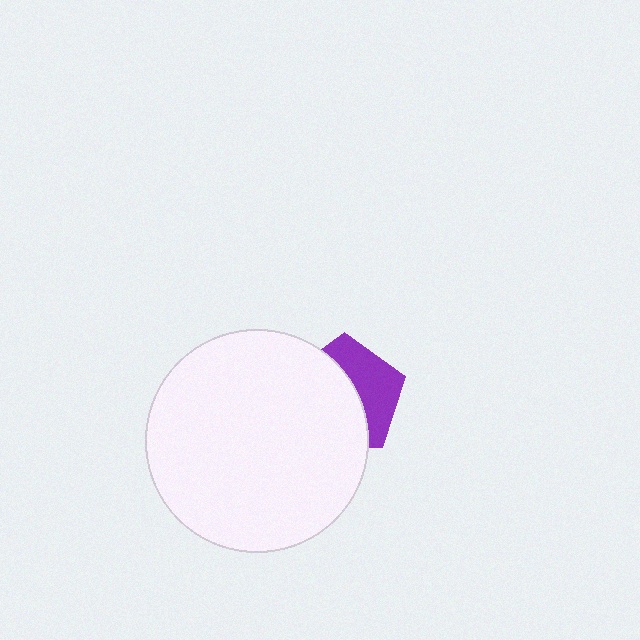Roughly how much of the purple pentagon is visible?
A small part of it is visible (roughly 41%).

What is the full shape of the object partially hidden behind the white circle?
The partially hidden object is a purple pentagon.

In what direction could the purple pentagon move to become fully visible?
The purple pentagon could move right. That would shift it out from behind the white circle entirely.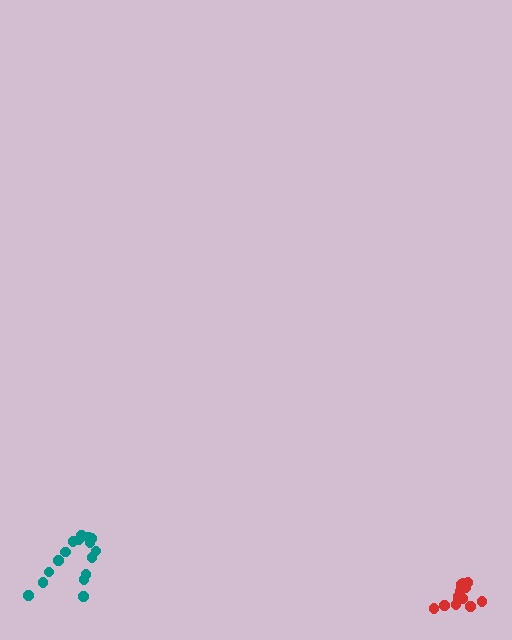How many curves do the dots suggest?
There are 2 distinct paths.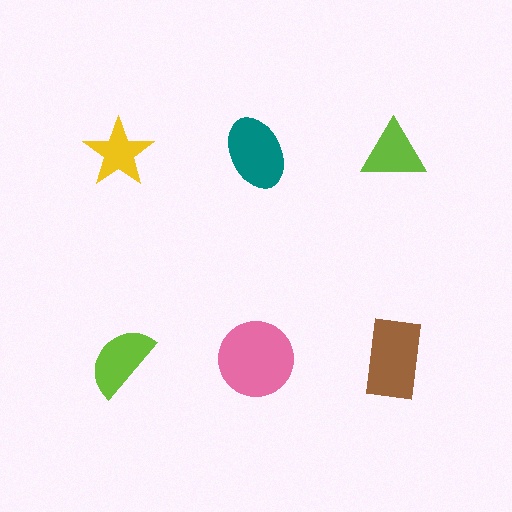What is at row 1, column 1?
A yellow star.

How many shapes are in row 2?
3 shapes.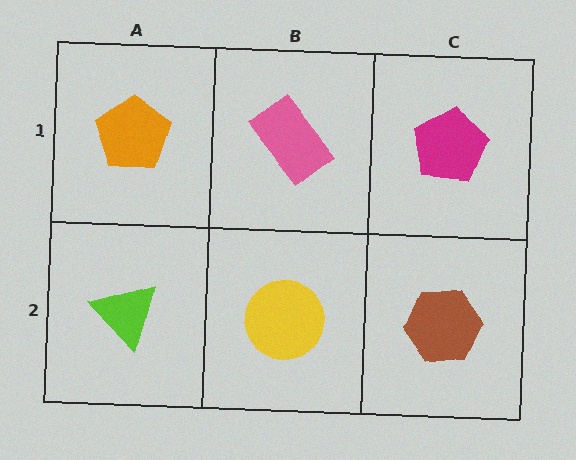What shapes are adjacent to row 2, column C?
A magenta pentagon (row 1, column C), a yellow circle (row 2, column B).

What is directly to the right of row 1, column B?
A magenta pentagon.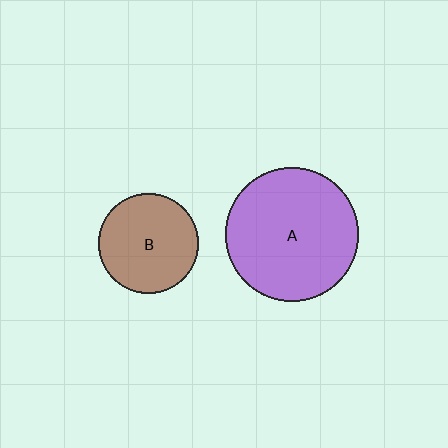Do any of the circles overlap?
No, none of the circles overlap.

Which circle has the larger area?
Circle A (purple).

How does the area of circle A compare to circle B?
Approximately 1.8 times.